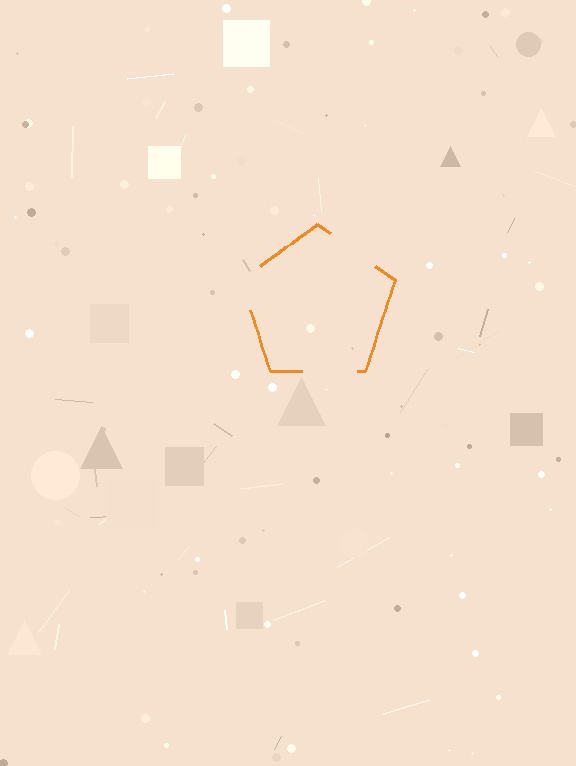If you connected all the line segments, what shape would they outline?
They would outline a pentagon.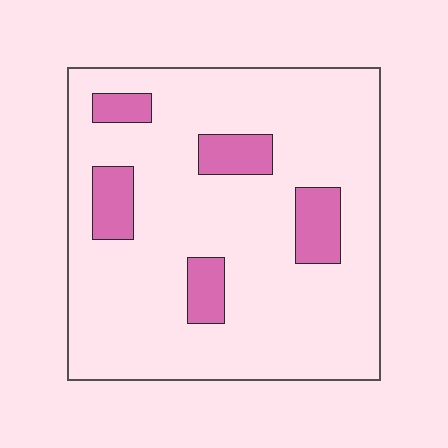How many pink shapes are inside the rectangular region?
5.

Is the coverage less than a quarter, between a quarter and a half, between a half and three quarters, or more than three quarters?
Less than a quarter.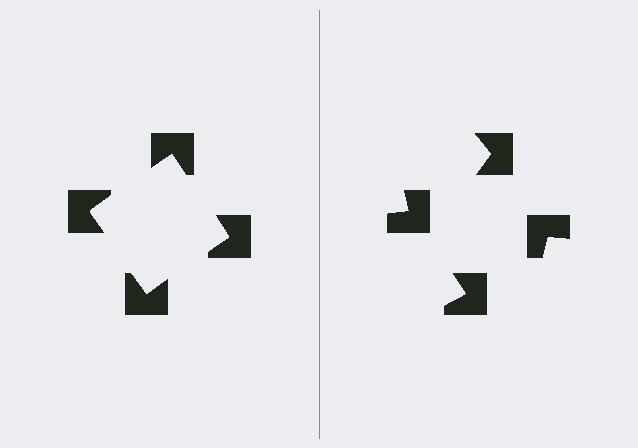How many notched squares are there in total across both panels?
8 — 4 on each side.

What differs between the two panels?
The notched squares are positioned identically on both sides; only the wedge orientations differ. On the left they align to a square; on the right they are misaligned.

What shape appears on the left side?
An illusory square.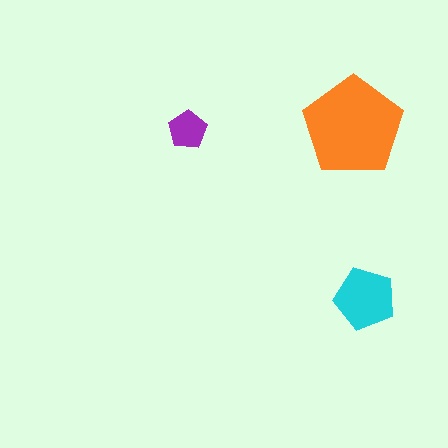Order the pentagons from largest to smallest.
the orange one, the cyan one, the purple one.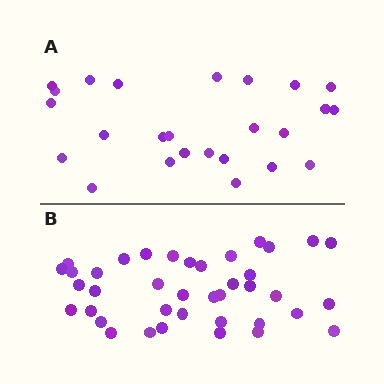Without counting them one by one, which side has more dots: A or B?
Region B (the bottom region) has more dots.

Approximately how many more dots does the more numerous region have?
Region B has approximately 15 more dots than region A.